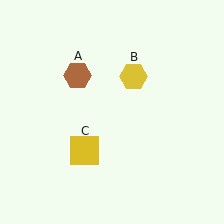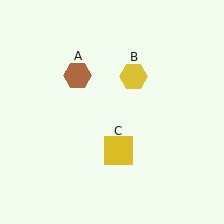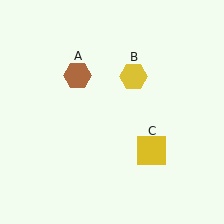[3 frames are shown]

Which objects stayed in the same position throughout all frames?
Brown hexagon (object A) and yellow hexagon (object B) remained stationary.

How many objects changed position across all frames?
1 object changed position: yellow square (object C).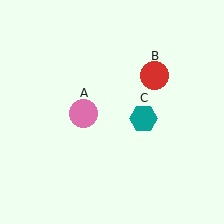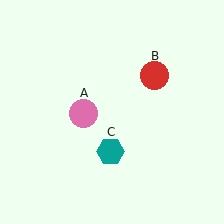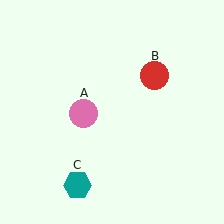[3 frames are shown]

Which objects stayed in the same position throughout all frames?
Pink circle (object A) and red circle (object B) remained stationary.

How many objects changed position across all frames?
1 object changed position: teal hexagon (object C).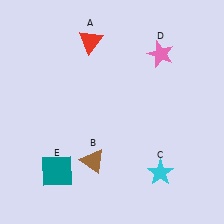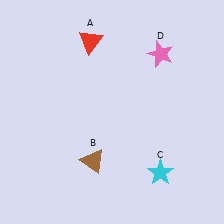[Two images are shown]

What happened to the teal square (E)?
The teal square (E) was removed in Image 2. It was in the bottom-left area of Image 1.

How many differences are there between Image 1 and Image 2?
There is 1 difference between the two images.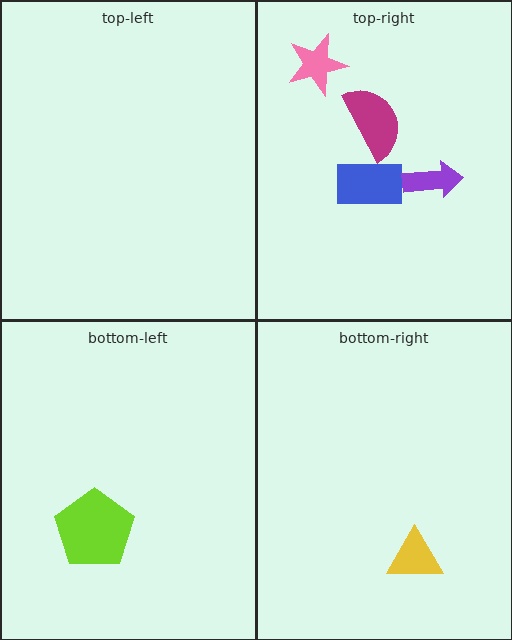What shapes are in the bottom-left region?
The lime pentagon.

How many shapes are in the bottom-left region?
1.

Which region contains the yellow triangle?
The bottom-right region.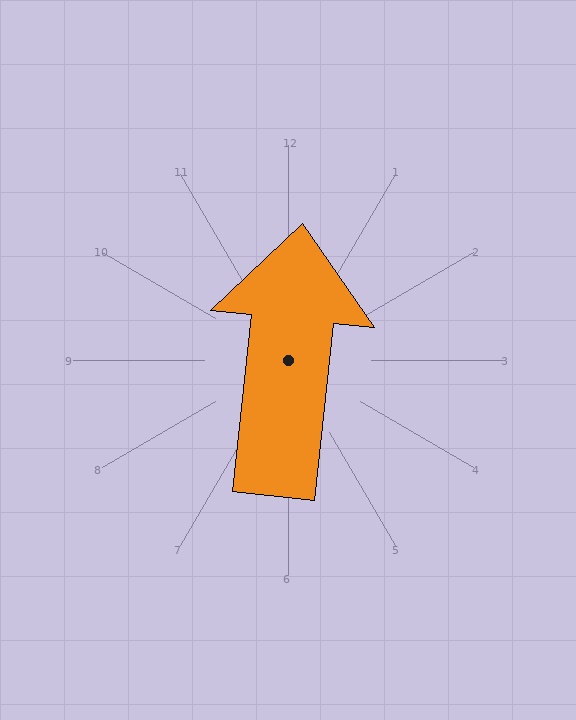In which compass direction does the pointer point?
North.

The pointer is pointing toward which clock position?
Roughly 12 o'clock.